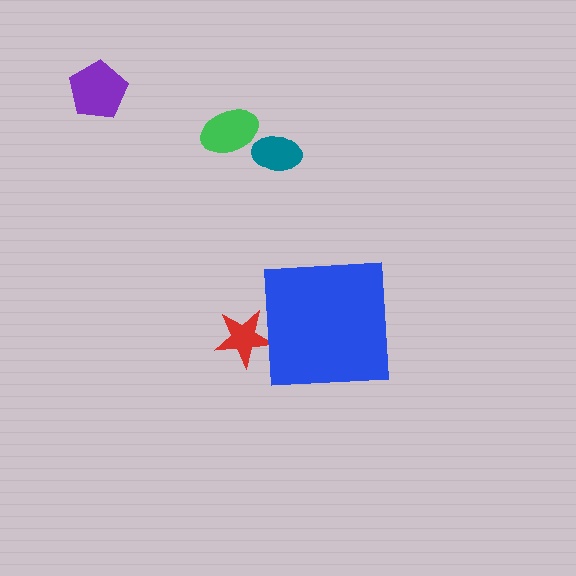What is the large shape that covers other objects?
A blue square.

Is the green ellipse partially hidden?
No, the green ellipse is fully visible.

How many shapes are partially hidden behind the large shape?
1 shape is partially hidden.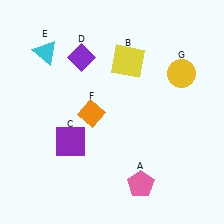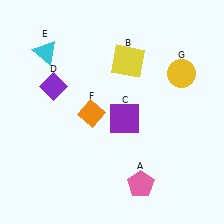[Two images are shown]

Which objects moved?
The objects that moved are: the purple square (C), the purple diamond (D).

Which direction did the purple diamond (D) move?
The purple diamond (D) moved down.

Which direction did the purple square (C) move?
The purple square (C) moved right.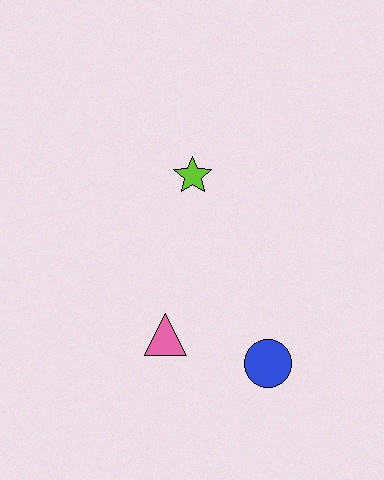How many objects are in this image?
There are 3 objects.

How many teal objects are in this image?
There are no teal objects.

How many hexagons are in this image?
There are no hexagons.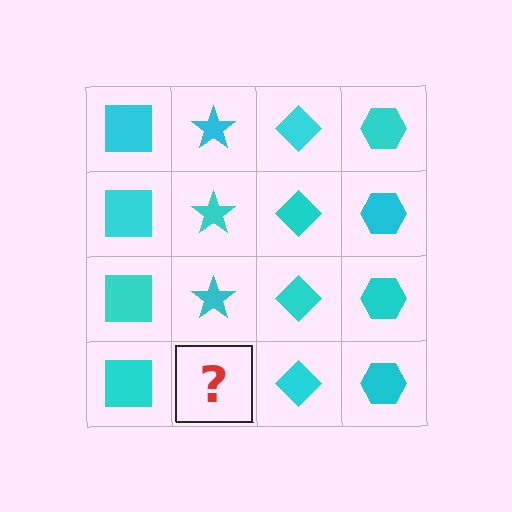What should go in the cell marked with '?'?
The missing cell should contain a cyan star.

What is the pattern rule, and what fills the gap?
The rule is that each column has a consistent shape. The gap should be filled with a cyan star.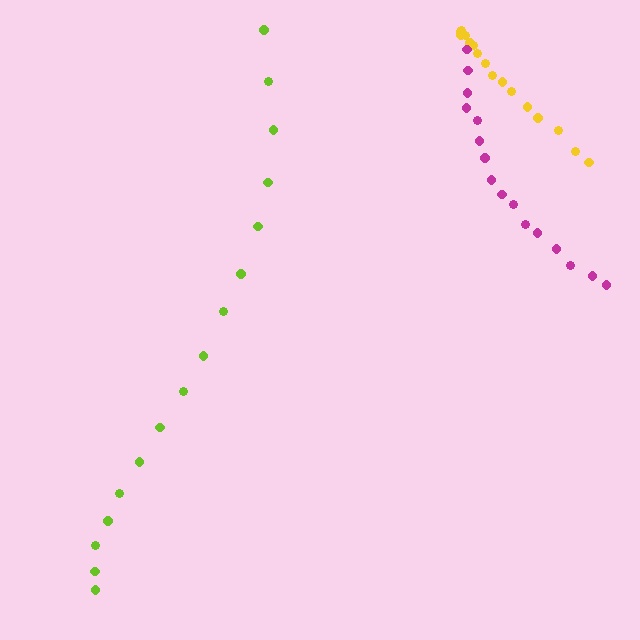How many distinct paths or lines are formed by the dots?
There are 3 distinct paths.